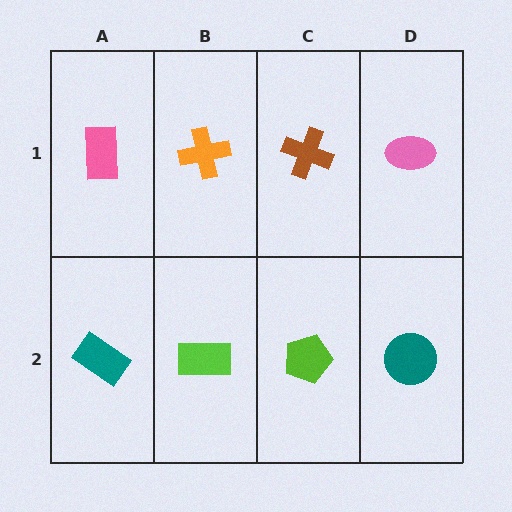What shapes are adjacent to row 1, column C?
A lime pentagon (row 2, column C), an orange cross (row 1, column B), a pink ellipse (row 1, column D).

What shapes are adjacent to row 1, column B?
A lime rectangle (row 2, column B), a pink rectangle (row 1, column A), a brown cross (row 1, column C).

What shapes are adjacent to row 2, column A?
A pink rectangle (row 1, column A), a lime rectangle (row 2, column B).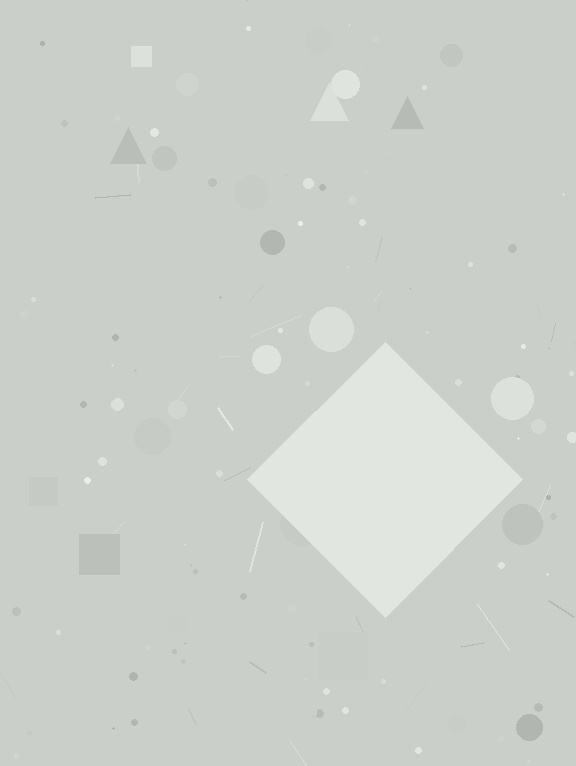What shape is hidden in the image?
A diamond is hidden in the image.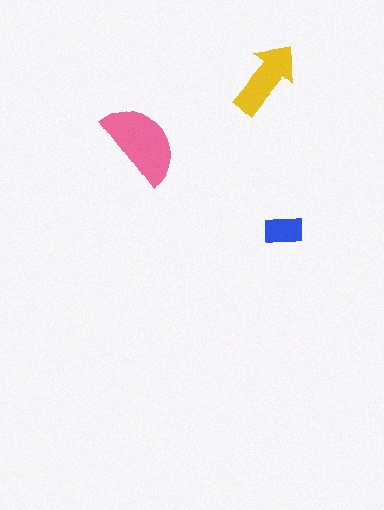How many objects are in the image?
There are 3 objects in the image.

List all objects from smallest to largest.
The blue rectangle, the yellow arrow, the pink semicircle.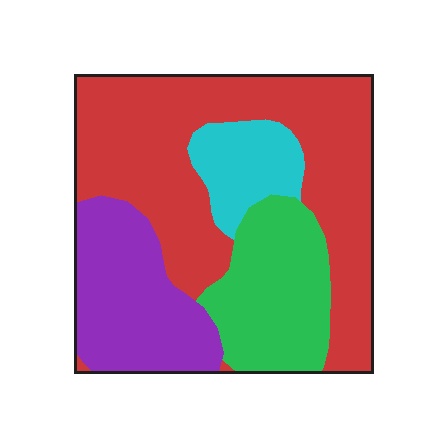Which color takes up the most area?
Red, at roughly 50%.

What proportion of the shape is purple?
Purple covers roughly 20% of the shape.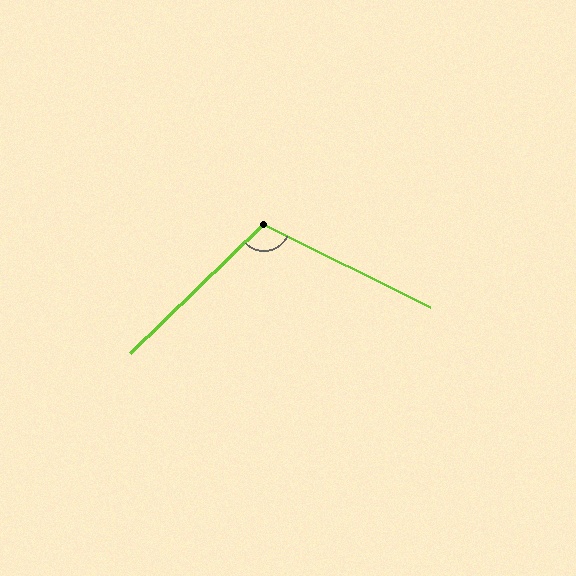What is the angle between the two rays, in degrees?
Approximately 110 degrees.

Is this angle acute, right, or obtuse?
It is obtuse.